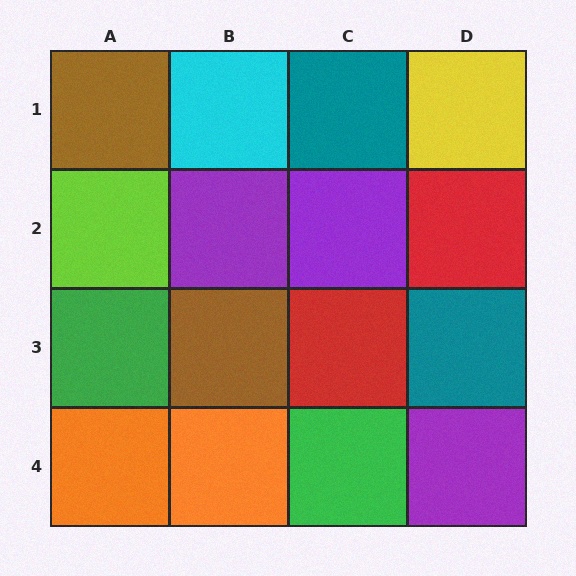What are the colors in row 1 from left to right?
Brown, cyan, teal, yellow.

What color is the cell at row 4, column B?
Orange.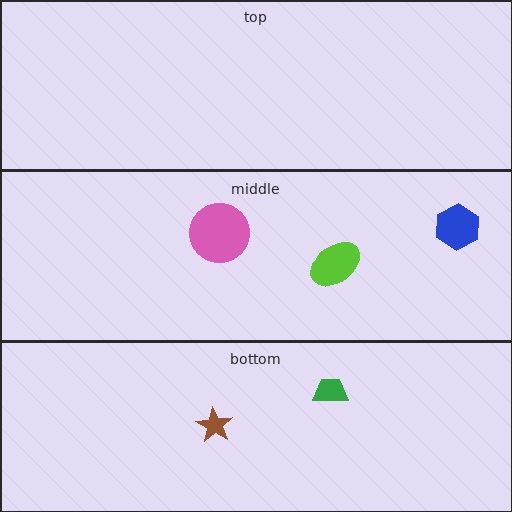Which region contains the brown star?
The bottom region.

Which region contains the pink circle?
The middle region.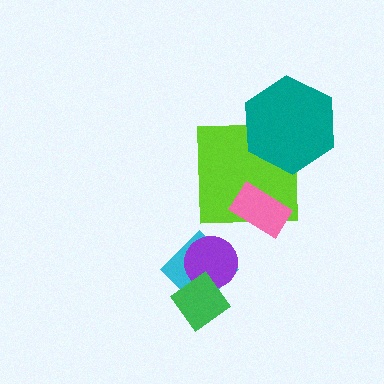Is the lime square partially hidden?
Yes, it is partially covered by another shape.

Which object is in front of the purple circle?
The green diamond is in front of the purple circle.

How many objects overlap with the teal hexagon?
1 object overlaps with the teal hexagon.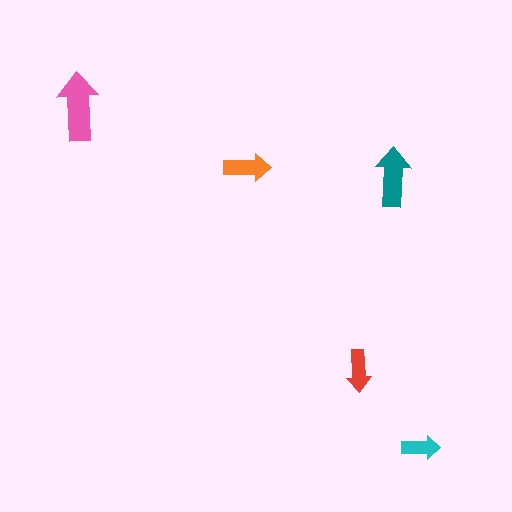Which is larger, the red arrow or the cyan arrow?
The red one.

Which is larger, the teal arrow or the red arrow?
The teal one.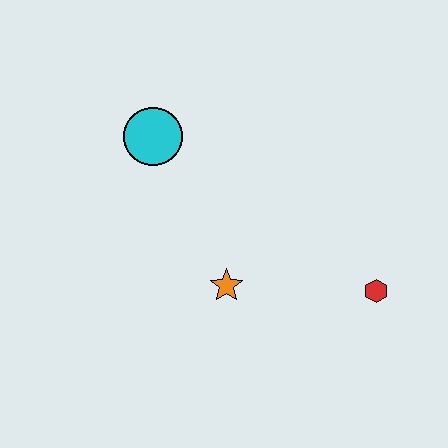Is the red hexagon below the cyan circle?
Yes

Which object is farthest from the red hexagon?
The cyan circle is farthest from the red hexagon.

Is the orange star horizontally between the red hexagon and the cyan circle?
Yes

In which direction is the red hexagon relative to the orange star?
The red hexagon is to the right of the orange star.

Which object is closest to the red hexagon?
The orange star is closest to the red hexagon.